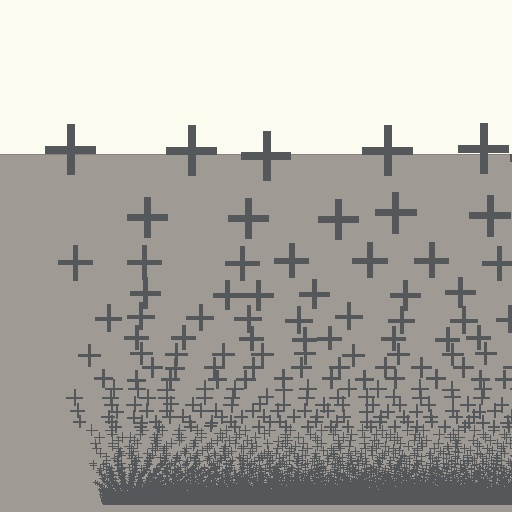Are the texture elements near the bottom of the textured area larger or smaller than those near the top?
Smaller. The gradient is inverted — elements near the bottom are smaller and denser.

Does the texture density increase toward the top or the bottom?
Density increases toward the bottom.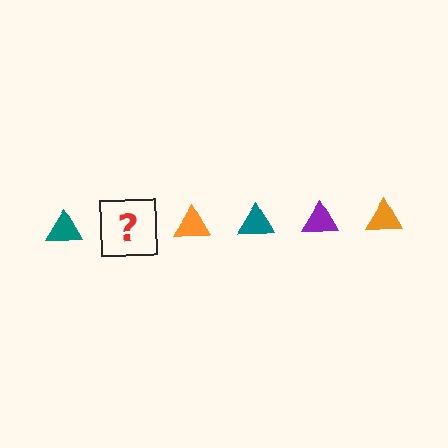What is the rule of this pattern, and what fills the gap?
The rule is that the pattern cycles through teal, purple, orange triangles. The gap should be filled with a purple triangle.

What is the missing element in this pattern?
The missing element is a purple triangle.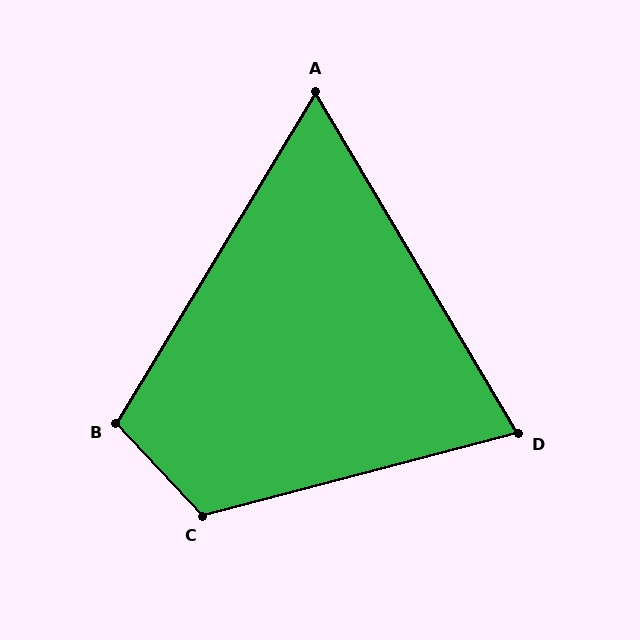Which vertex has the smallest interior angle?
A, at approximately 62 degrees.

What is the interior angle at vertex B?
Approximately 106 degrees (obtuse).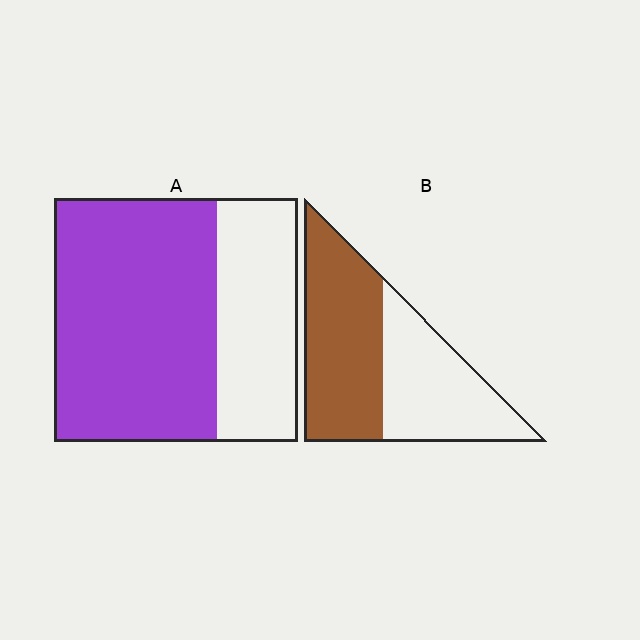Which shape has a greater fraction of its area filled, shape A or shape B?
Shape A.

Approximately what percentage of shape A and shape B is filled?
A is approximately 65% and B is approximately 55%.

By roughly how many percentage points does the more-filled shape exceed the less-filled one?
By roughly 10 percentage points (A over B).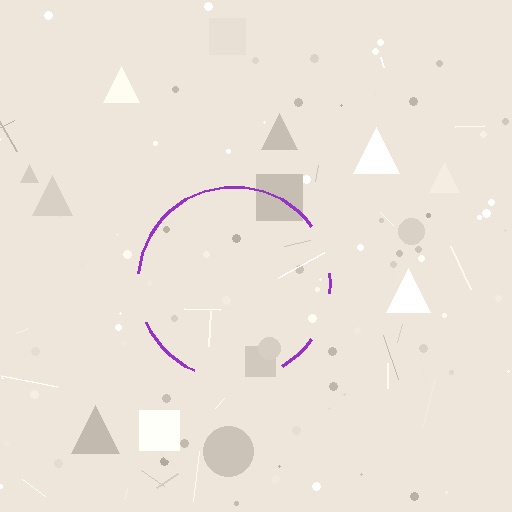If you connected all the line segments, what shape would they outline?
They would outline a circle.